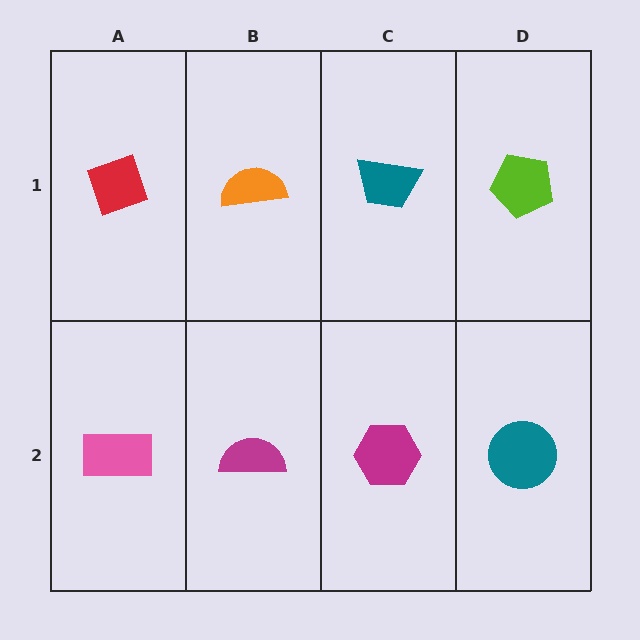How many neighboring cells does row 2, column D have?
2.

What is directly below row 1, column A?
A pink rectangle.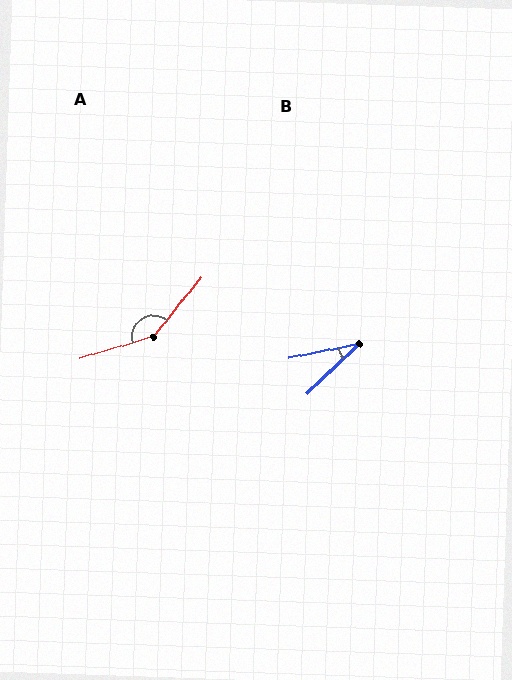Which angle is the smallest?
B, at approximately 32 degrees.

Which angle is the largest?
A, at approximately 146 degrees.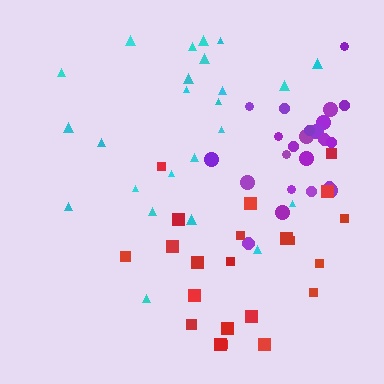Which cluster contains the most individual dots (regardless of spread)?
Cyan (24).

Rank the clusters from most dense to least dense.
purple, cyan, red.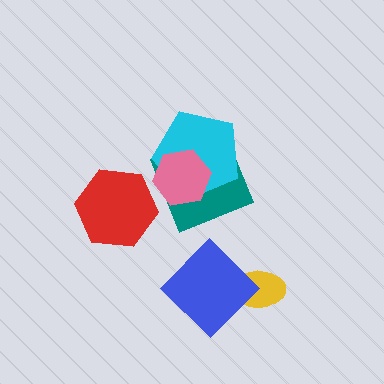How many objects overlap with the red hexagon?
0 objects overlap with the red hexagon.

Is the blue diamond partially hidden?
No, no other shape covers it.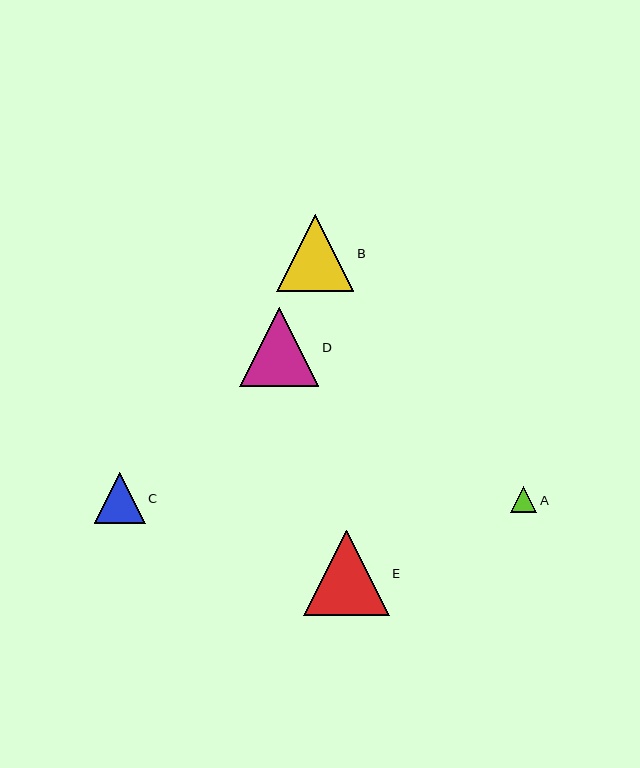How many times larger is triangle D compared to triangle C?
Triangle D is approximately 1.5 times the size of triangle C.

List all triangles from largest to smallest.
From largest to smallest: E, D, B, C, A.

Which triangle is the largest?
Triangle E is the largest with a size of approximately 86 pixels.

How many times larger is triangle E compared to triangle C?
Triangle E is approximately 1.7 times the size of triangle C.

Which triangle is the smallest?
Triangle A is the smallest with a size of approximately 26 pixels.